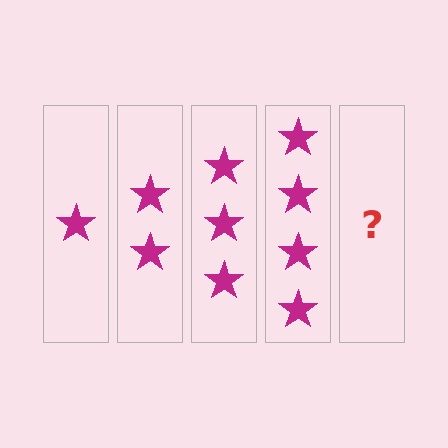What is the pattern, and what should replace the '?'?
The pattern is that each step adds one more star. The '?' should be 5 stars.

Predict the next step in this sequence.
The next step is 5 stars.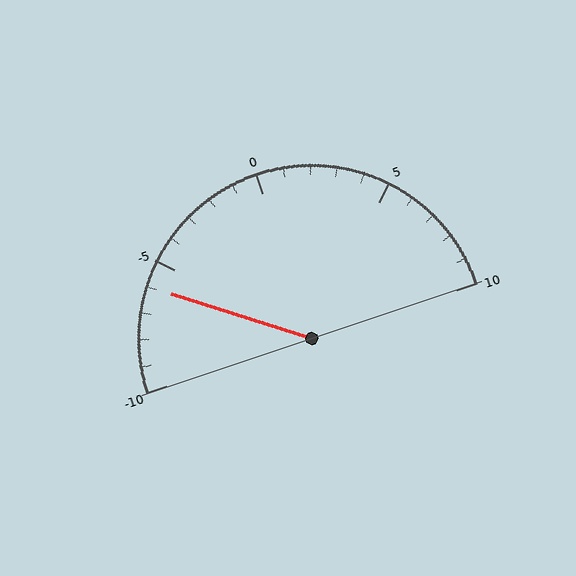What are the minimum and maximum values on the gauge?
The gauge ranges from -10 to 10.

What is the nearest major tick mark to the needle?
The nearest major tick mark is -5.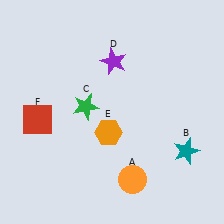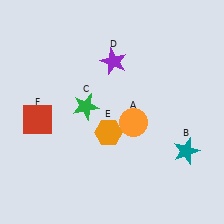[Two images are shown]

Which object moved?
The orange circle (A) moved up.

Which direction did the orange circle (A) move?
The orange circle (A) moved up.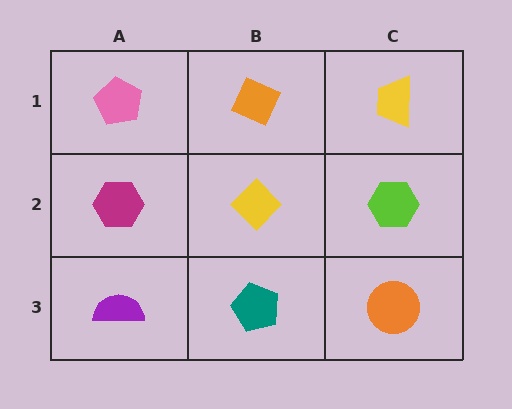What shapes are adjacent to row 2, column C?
A yellow trapezoid (row 1, column C), an orange circle (row 3, column C), a yellow diamond (row 2, column B).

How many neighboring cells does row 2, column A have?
3.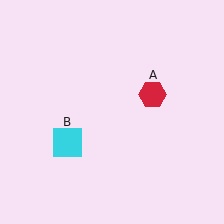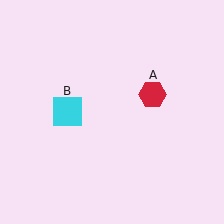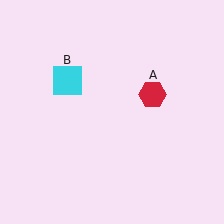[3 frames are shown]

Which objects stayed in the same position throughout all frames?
Red hexagon (object A) remained stationary.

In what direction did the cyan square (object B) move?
The cyan square (object B) moved up.